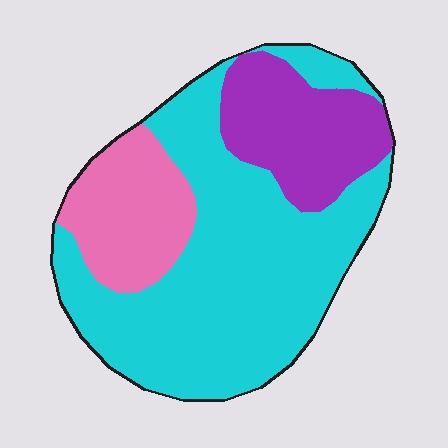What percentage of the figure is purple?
Purple covers about 20% of the figure.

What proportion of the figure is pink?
Pink covers around 20% of the figure.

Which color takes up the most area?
Cyan, at roughly 60%.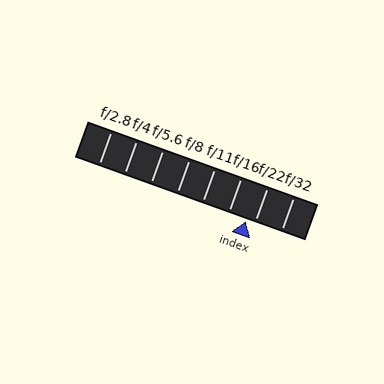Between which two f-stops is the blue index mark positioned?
The index mark is between f/16 and f/22.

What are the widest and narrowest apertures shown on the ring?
The widest aperture shown is f/2.8 and the narrowest is f/32.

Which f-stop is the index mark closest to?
The index mark is closest to f/22.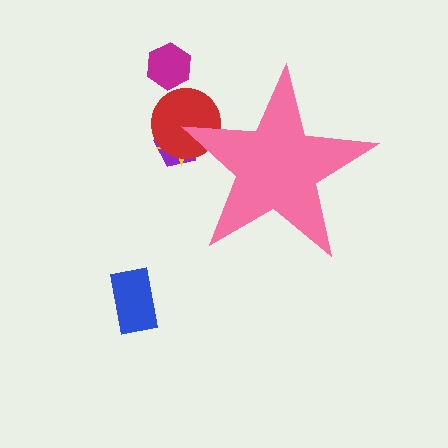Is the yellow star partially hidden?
Yes, the yellow star is partially hidden behind the pink star.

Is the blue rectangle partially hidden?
No, the blue rectangle is fully visible.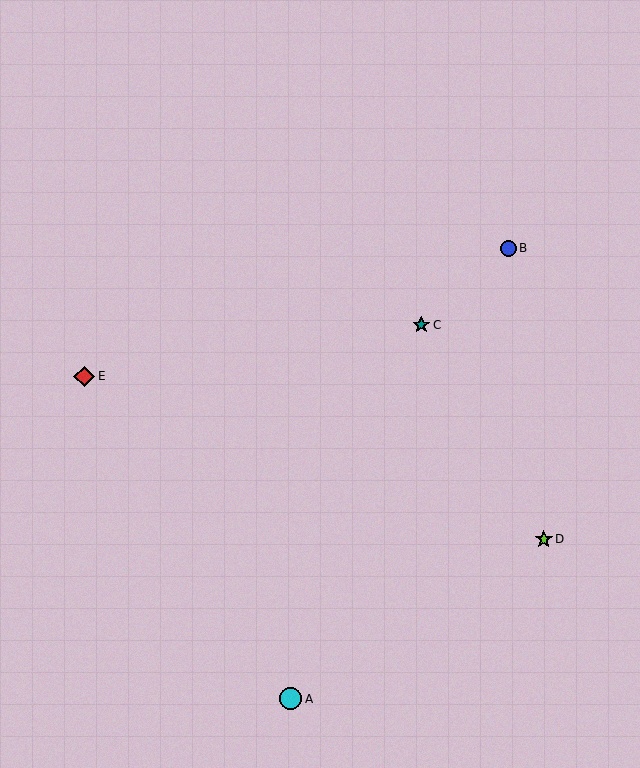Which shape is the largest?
The cyan circle (labeled A) is the largest.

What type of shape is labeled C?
Shape C is a teal star.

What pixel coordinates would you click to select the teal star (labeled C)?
Click at (421, 325) to select the teal star C.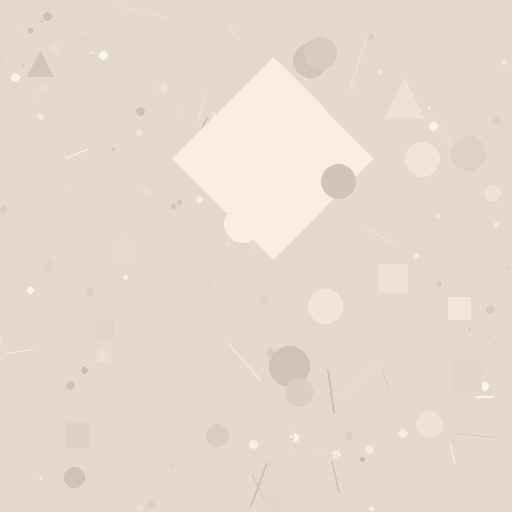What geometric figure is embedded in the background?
A diamond is embedded in the background.